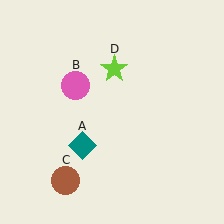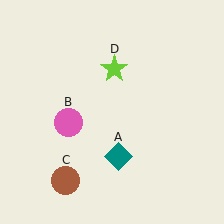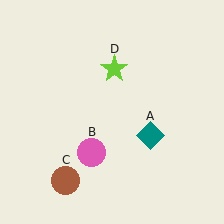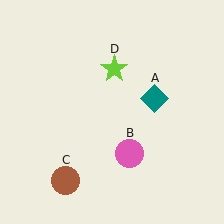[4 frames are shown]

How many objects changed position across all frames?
2 objects changed position: teal diamond (object A), pink circle (object B).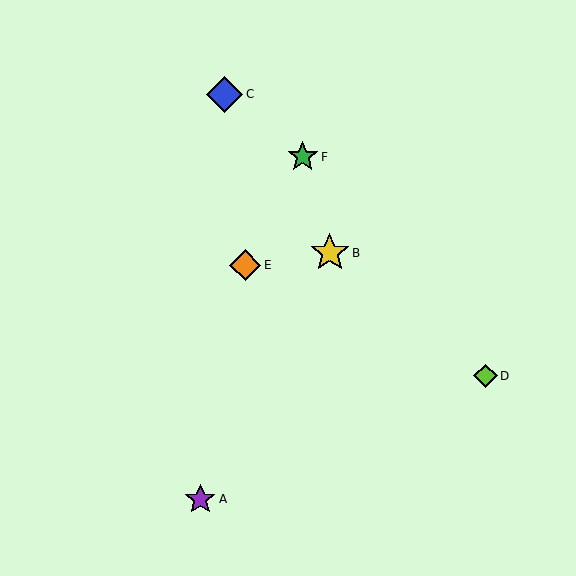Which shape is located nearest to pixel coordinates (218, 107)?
The blue diamond (labeled C) at (225, 94) is nearest to that location.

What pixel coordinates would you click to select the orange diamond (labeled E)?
Click at (245, 265) to select the orange diamond E.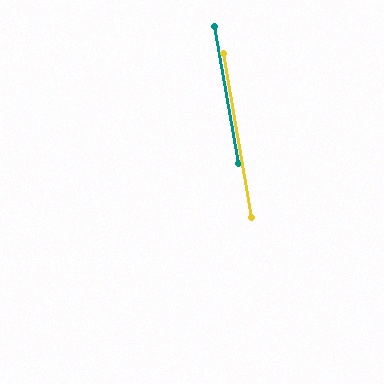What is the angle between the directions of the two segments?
Approximately 0 degrees.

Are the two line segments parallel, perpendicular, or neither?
Parallel — their directions differ by only 0.3°.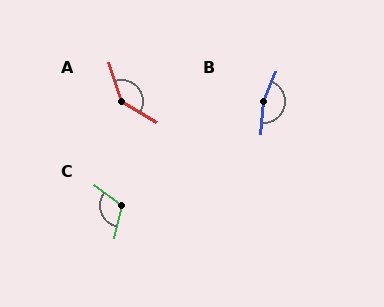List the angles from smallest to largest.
C (114°), A (139°), B (161°).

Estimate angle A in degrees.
Approximately 139 degrees.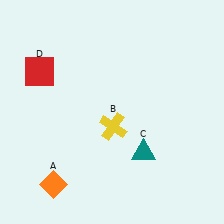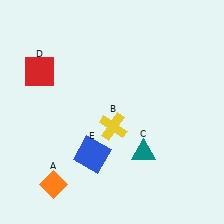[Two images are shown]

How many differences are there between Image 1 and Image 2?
There is 1 difference between the two images.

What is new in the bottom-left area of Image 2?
A blue square (E) was added in the bottom-left area of Image 2.